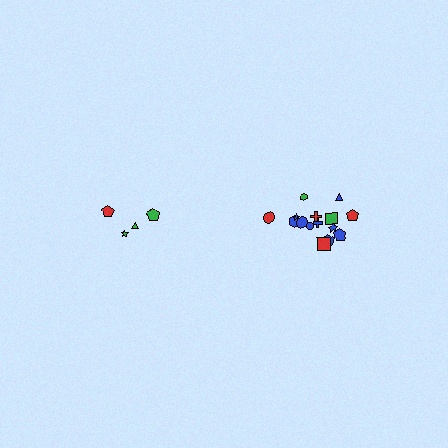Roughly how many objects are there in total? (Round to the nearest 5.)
Roughly 20 objects in total.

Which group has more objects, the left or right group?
The right group.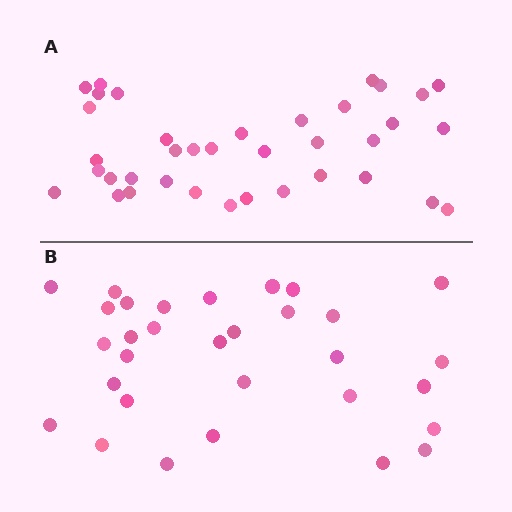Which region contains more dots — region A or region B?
Region A (the top region) has more dots.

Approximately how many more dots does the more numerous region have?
Region A has about 6 more dots than region B.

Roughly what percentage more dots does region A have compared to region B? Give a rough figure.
About 20% more.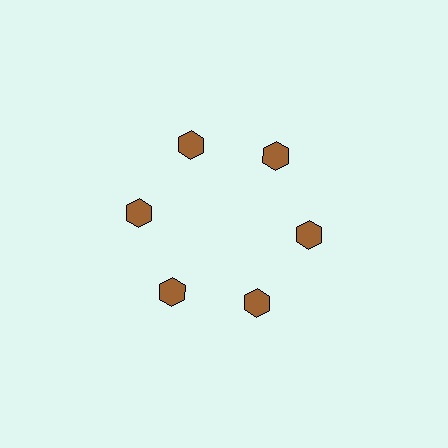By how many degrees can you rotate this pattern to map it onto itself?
The pattern maps onto itself every 60 degrees of rotation.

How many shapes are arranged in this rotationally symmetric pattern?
There are 6 shapes, arranged in 6 groups of 1.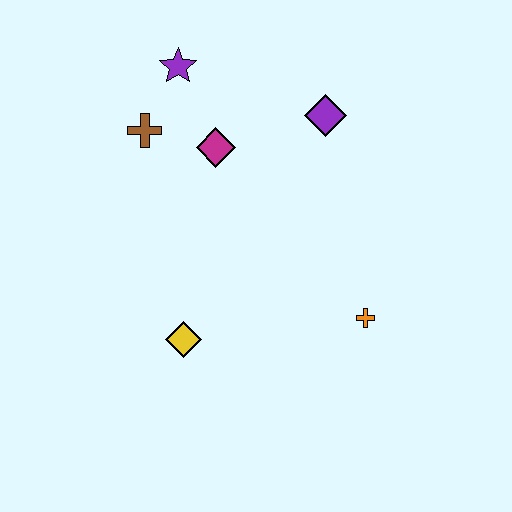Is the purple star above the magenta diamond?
Yes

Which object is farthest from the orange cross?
The purple star is farthest from the orange cross.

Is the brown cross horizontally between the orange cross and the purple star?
No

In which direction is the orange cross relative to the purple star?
The orange cross is below the purple star.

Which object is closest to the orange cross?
The yellow diamond is closest to the orange cross.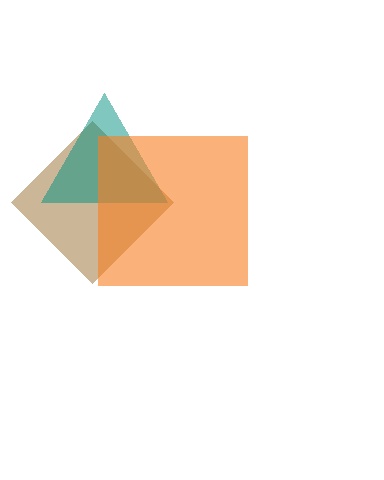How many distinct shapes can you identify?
There are 3 distinct shapes: a brown diamond, a teal triangle, an orange square.